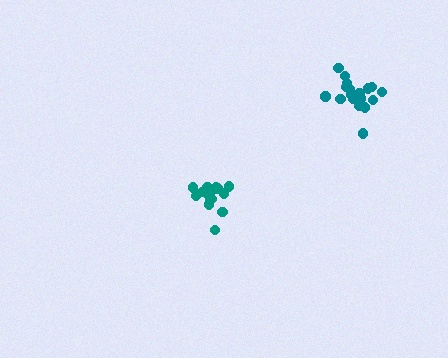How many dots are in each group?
Group 1: 15 dots, Group 2: 18 dots (33 total).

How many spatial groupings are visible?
There are 2 spatial groupings.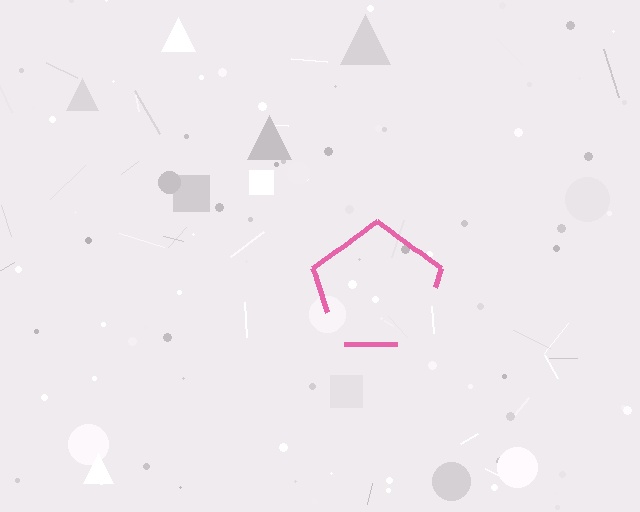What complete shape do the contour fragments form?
The contour fragments form a pentagon.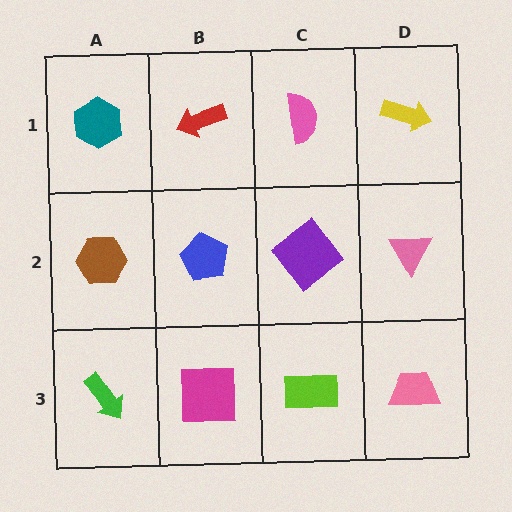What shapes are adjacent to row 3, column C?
A purple diamond (row 2, column C), a magenta square (row 3, column B), a pink trapezoid (row 3, column D).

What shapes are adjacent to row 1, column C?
A purple diamond (row 2, column C), a red arrow (row 1, column B), a yellow arrow (row 1, column D).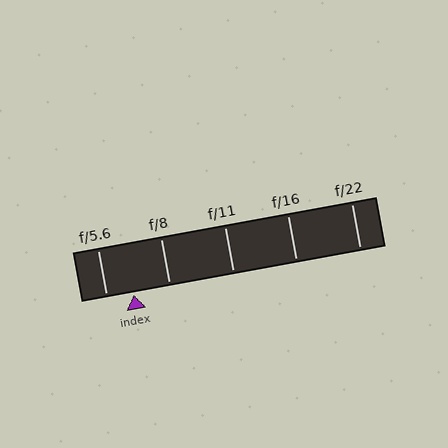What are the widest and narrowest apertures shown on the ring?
The widest aperture shown is f/5.6 and the narrowest is f/22.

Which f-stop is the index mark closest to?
The index mark is closest to f/5.6.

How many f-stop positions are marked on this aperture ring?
There are 5 f-stop positions marked.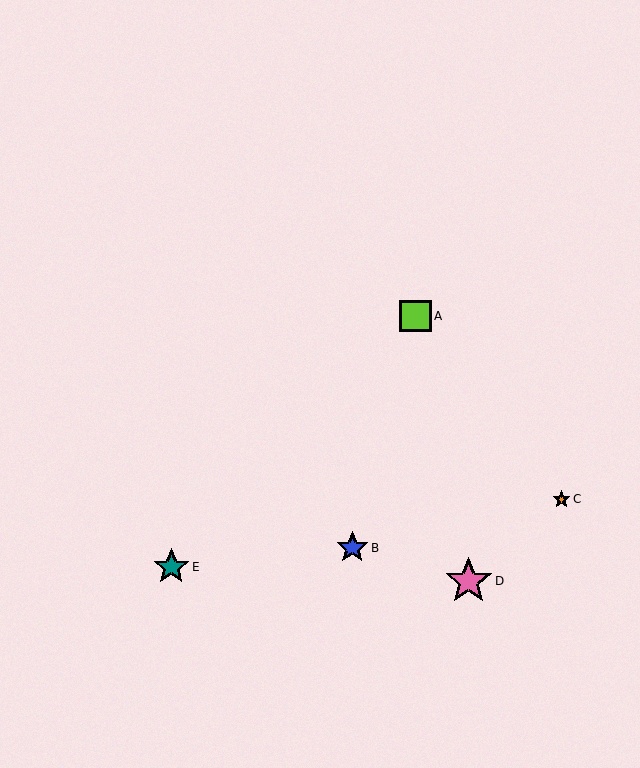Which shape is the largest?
The pink star (labeled D) is the largest.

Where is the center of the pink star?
The center of the pink star is at (469, 581).